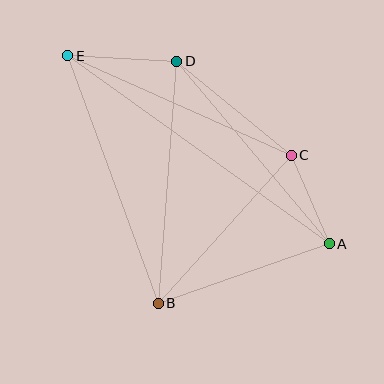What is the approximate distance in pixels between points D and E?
The distance between D and E is approximately 109 pixels.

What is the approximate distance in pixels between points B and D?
The distance between B and D is approximately 243 pixels.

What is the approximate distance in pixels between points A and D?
The distance between A and D is approximately 238 pixels.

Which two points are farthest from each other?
Points A and E are farthest from each other.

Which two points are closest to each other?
Points A and C are closest to each other.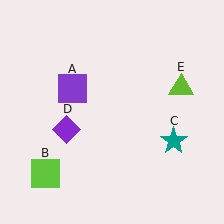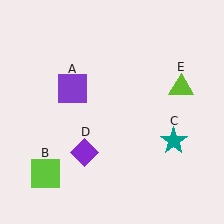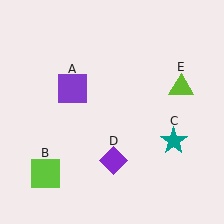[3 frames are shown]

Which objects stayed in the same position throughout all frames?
Purple square (object A) and lime square (object B) and teal star (object C) and lime triangle (object E) remained stationary.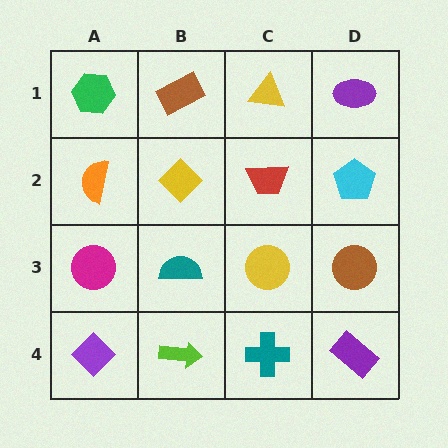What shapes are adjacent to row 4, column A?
A magenta circle (row 3, column A), a lime arrow (row 4, column B).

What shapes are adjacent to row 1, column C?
A red trapezoid (row 2, column C), a brown rectangle (row 1, column B), a purple ellipse (row 1, column D).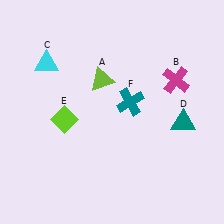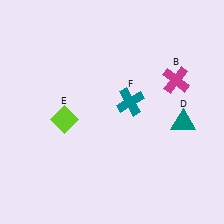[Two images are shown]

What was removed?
The lime triangle (A), the cyan triangle (C) were removed in Image 2.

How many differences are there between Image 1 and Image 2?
There are 2 differences between the two images.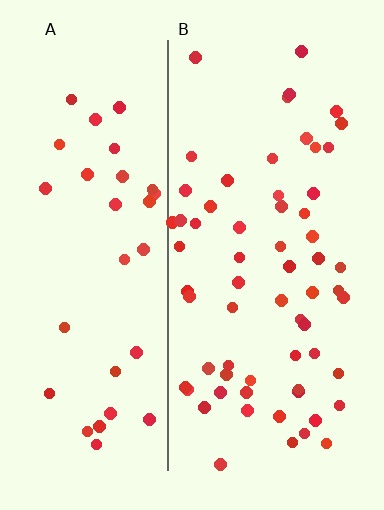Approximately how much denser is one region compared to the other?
Approximately 1.9× — region B over region A.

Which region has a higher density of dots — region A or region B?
B (the right).